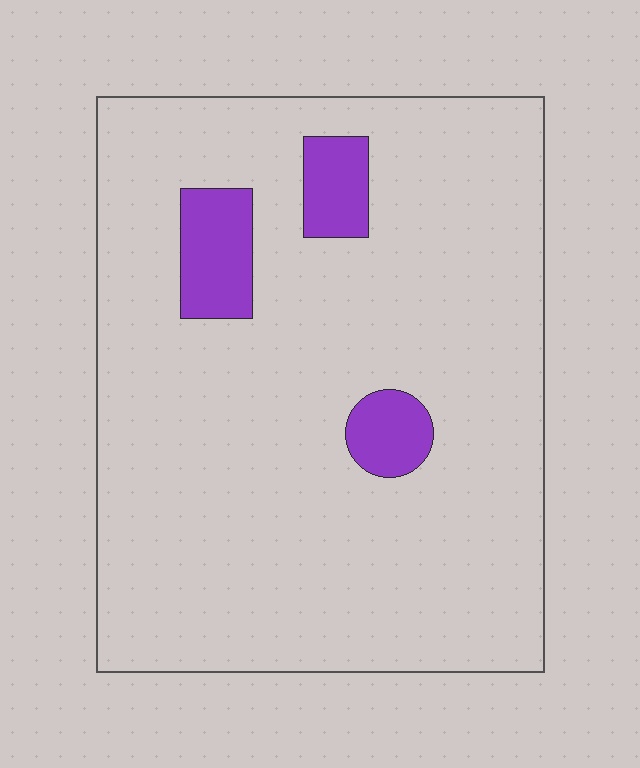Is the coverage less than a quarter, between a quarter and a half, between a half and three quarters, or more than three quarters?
Less than a quarter.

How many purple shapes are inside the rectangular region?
3.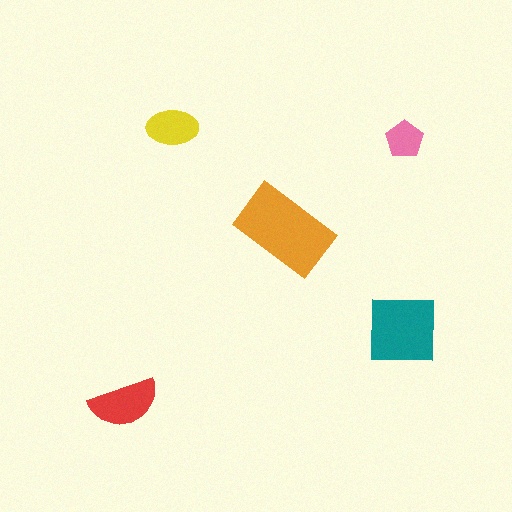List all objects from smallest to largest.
The pink pentagon, the yellow ellipse, the red semicircle, the teal square, the orange rectangle.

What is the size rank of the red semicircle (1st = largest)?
3rd.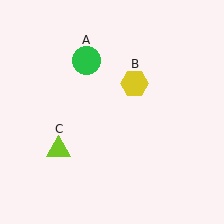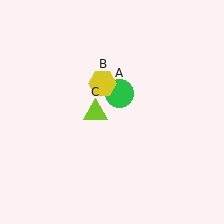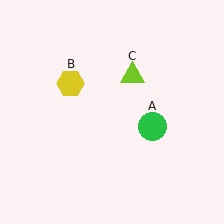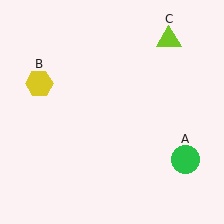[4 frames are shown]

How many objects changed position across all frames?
3 objects changed position: green circle (object A), yellow hexagon (object B), lime triangle (object C).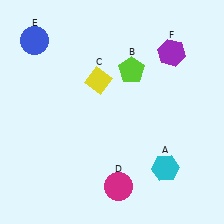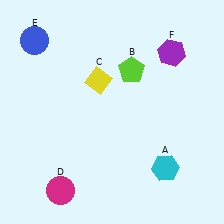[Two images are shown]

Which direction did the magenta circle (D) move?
The magenta circle (D) moved left.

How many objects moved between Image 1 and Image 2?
1 object moved between the two images.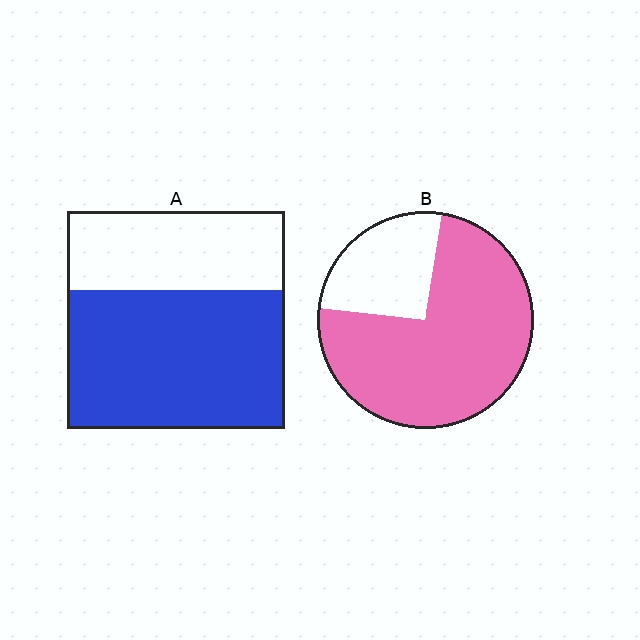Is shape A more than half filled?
Yes.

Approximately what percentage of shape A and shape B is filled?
A is approximately 65% and B is approximately 75%.